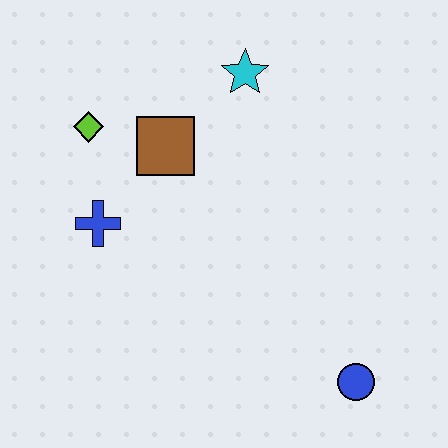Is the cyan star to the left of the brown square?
No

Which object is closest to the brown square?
The lime diamond is closest to the brown square.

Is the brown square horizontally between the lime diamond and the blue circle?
Yes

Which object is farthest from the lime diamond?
The blue circle is farthest from the lime diamond.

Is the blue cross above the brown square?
No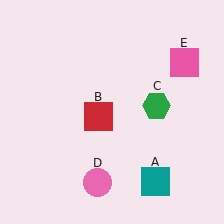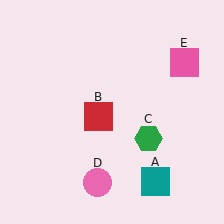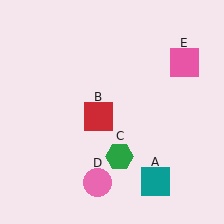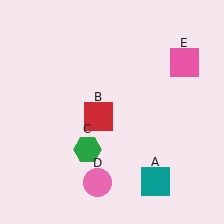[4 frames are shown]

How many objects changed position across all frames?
1 object changed position: green hexagon (object C).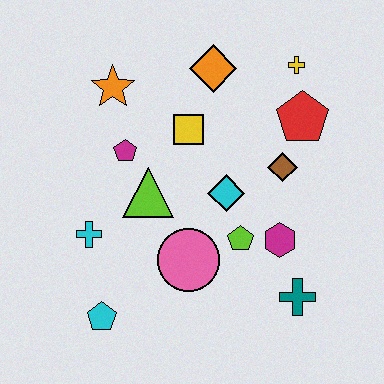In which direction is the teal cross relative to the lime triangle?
The teal cross is to the right of the lime triangle.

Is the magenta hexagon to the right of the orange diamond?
Yes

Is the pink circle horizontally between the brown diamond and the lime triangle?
Yes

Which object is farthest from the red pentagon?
The cyan pentagon is farthest from the red pentagon.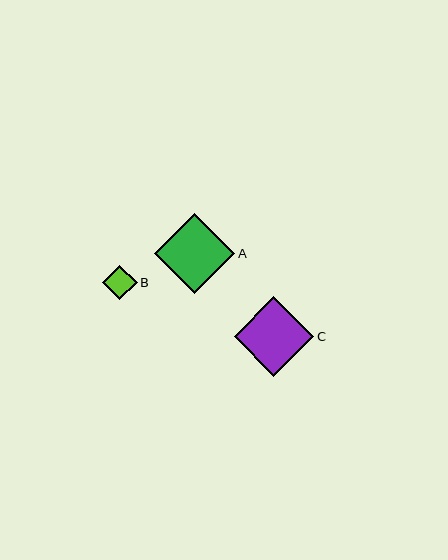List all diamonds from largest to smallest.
From largest to smallest: A, C, B.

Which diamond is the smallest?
Diamond B is the smallest with a size of approximately 34 pixels.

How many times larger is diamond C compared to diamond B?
Diamond C is approximately 2.3 times the size of diamond B.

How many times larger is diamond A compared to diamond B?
Diamond A is approximately 2.3 times the size of diamond B.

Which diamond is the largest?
Diamond A is the largest with a size of approximately 81 pixels.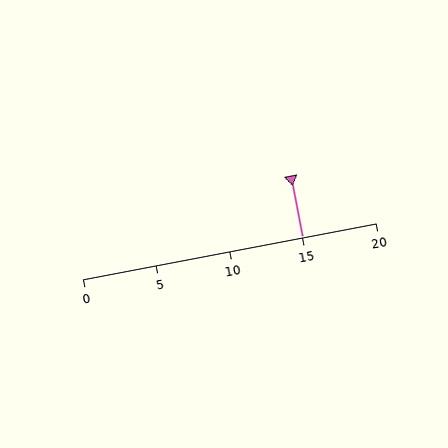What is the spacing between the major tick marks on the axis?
The major ticks are spaced 5 apart.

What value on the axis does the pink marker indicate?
The marker indicates approximately 15.